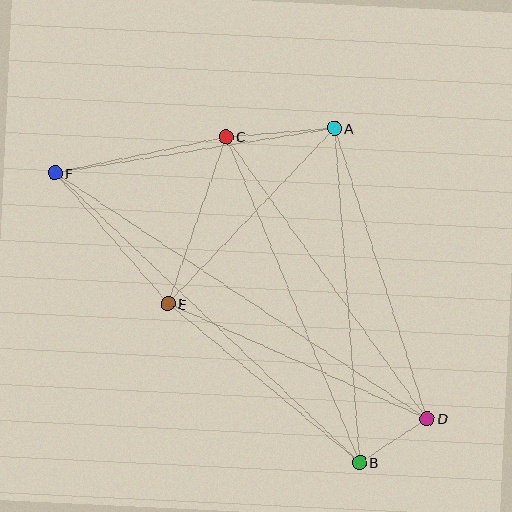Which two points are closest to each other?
Points B and D are closest to each other.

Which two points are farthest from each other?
Points D and F are farthest from each other.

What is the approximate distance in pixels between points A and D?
The distance between A and D is approximately 304 pixels.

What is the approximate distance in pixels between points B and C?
The distance between B and C is approximately 352 pixels.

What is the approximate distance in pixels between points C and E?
The distance between C and E is approximately 177 pixels.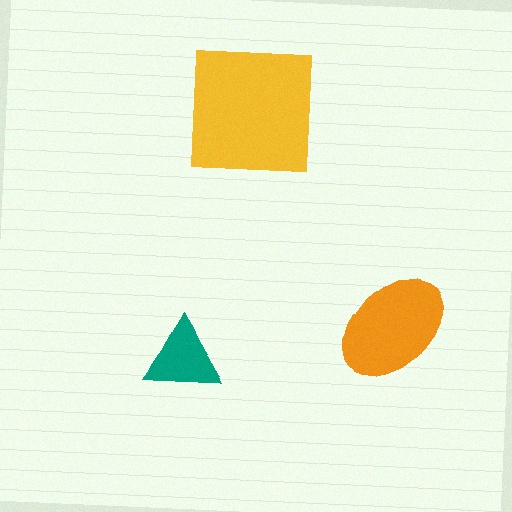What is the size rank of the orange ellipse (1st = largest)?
2nd.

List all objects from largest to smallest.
The yellow square, the orange ellipse, the teal triangle.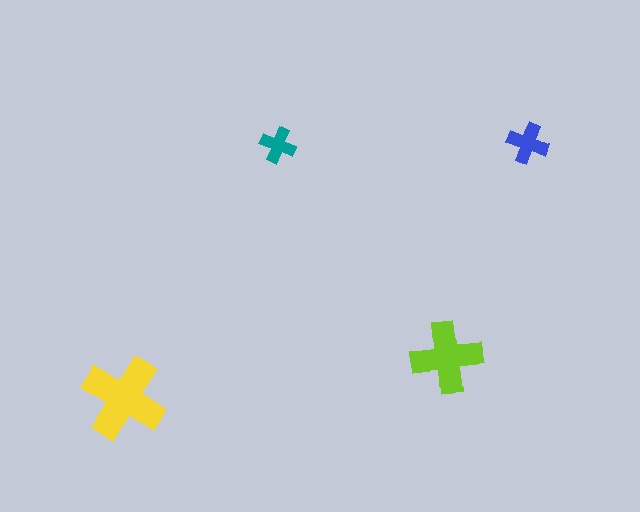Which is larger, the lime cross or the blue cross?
The lime one.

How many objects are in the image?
There are 4 objects in the image.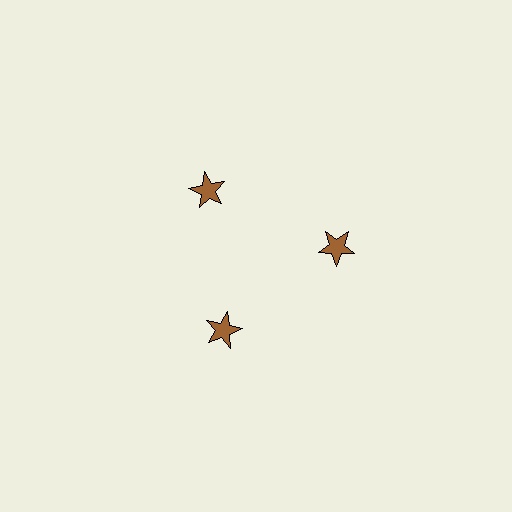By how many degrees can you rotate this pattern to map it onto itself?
The pattern maps onto itself every 120 degrees of rotation.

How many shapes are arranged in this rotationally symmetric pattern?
There are 3 shapes, arranged in 3 groups of 1.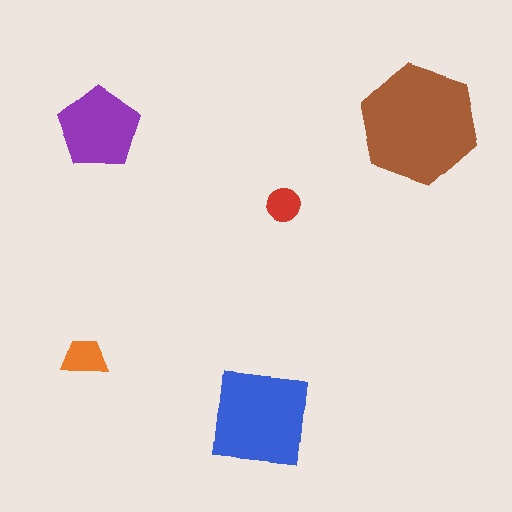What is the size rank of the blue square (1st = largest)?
2nd.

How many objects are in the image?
There are 5 objects in the image.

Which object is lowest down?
The blue square is bottommost.